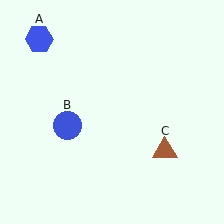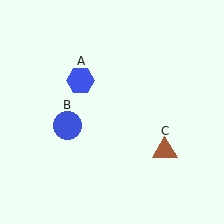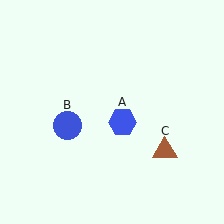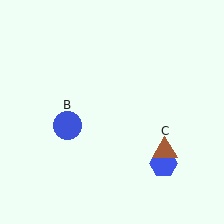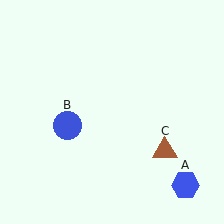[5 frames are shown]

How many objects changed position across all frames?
1 object changed position: blue hexagon (object A).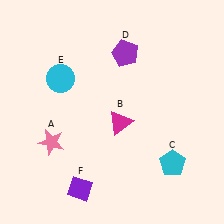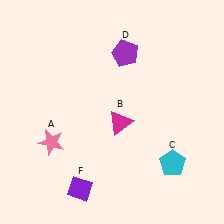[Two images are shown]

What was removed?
The cyan circle (E) was removed in Image 2.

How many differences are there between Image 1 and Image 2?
There is 1 difference between the two images.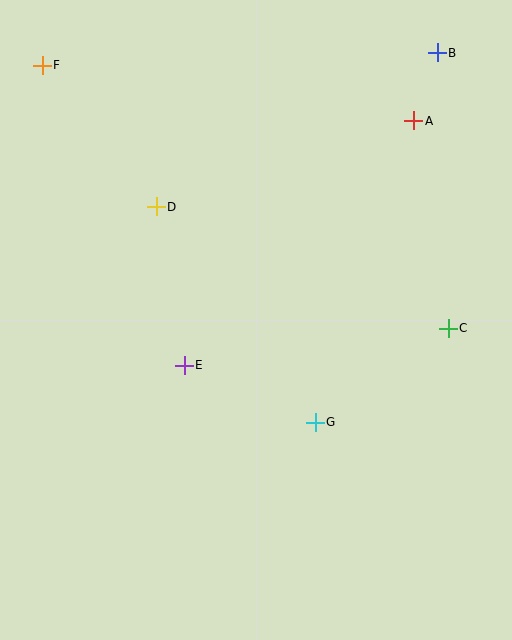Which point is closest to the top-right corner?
Point B is closest to the top-right corner.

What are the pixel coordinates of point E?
Point E is at (184, 365).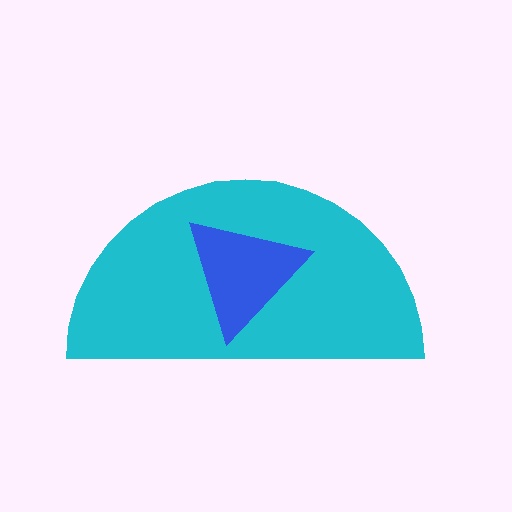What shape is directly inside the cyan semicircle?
The blue triangle.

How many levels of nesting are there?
2.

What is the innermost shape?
The blue triangle.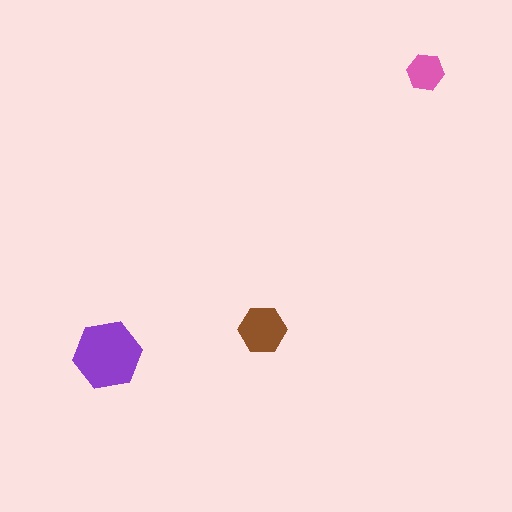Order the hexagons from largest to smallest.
the purple one, the brown one, the pink one.